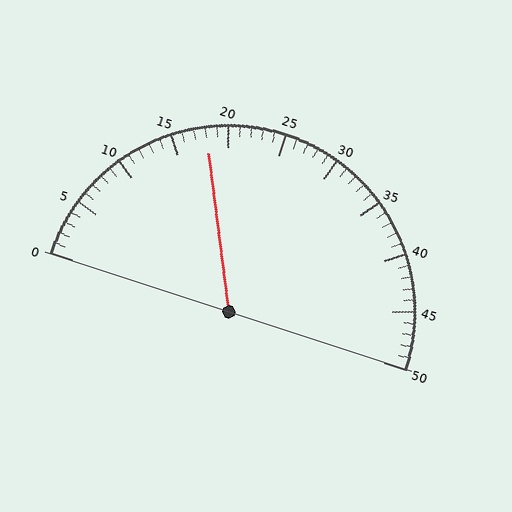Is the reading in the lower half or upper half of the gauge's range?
The reading is in the lower half of the range (0 to 50).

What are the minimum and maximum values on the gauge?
The gauge ranges from 0 to 50.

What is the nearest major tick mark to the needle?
The nearest major tick mark is 20.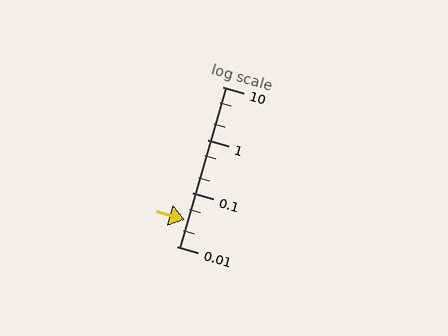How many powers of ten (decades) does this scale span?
The scale spans 3 decades, from 0.01 to 10.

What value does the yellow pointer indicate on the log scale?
The pointer indicates approximately 0.032.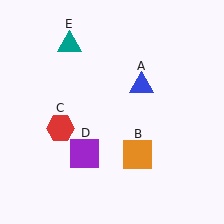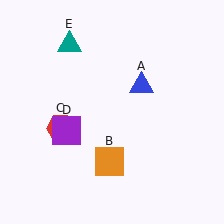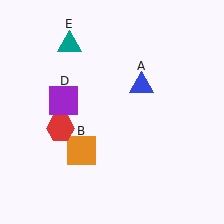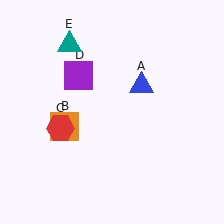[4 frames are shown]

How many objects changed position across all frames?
2 objects changed position: orange square (object B), purple square (object D).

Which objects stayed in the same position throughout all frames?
Blue triangle (object A) and red hexagon (object C) and teal triangle (object E) remained stationary.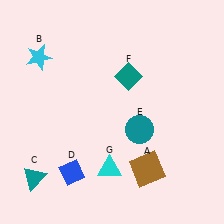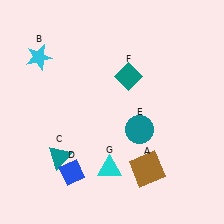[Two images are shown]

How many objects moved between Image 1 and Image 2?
1 object moved between the two images.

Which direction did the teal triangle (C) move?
The teal triangle (C) moved right.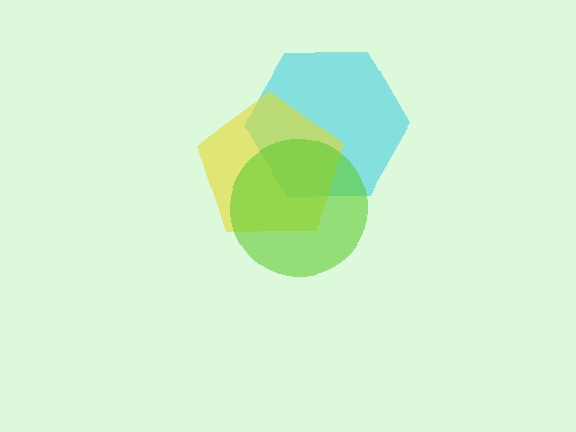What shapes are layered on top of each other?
The layered shapes are: a cyan hexagon, a yellow pentagon, a lime circle.